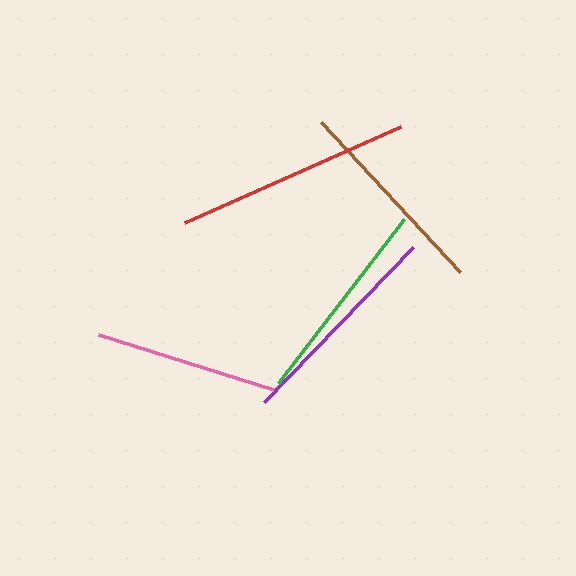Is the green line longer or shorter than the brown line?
The green line is longer than the brown line.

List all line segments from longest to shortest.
From longest to shortest: red, purple, green, brown, pink.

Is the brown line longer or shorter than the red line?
The red line is longer than the brown line.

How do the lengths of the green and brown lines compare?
The green and brown lines are approximately the same length.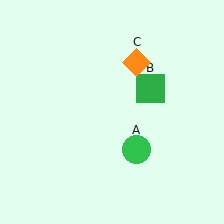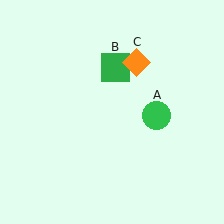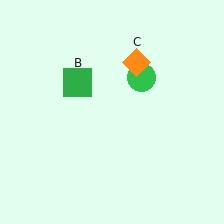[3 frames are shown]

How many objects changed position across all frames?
2 objects changed position: green circle (object A), green square (object B).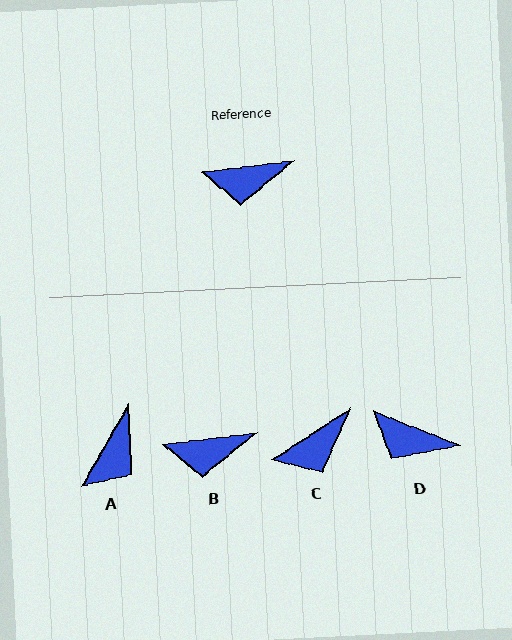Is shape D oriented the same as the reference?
No, it is off by about 29 degrees.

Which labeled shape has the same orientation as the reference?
B.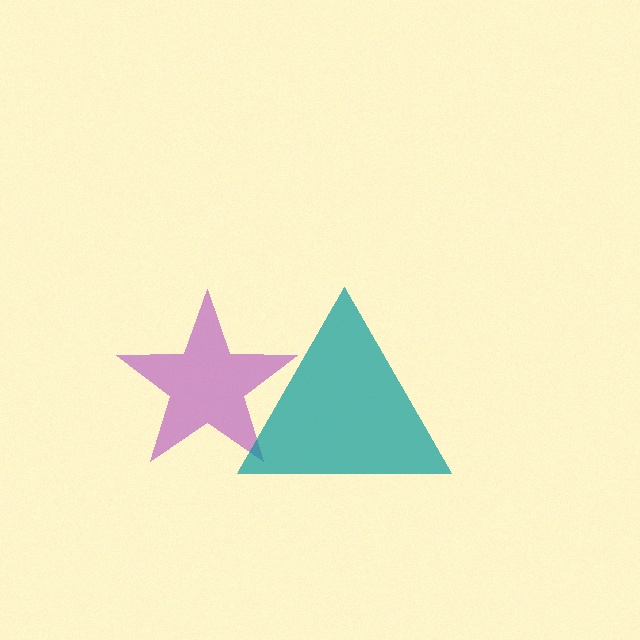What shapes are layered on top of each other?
The layered shapes are: a purple star, a teal triangle.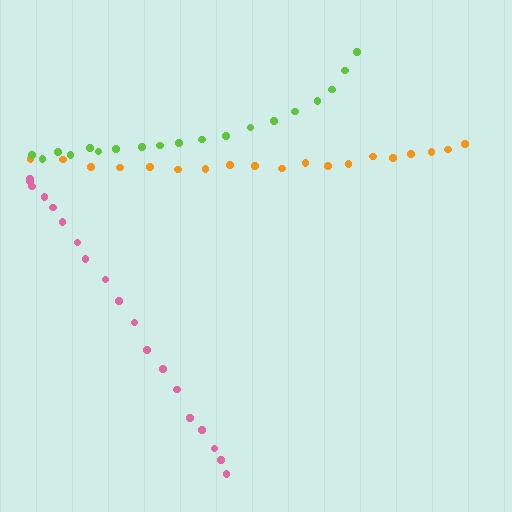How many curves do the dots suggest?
There are 3 distinct paths.